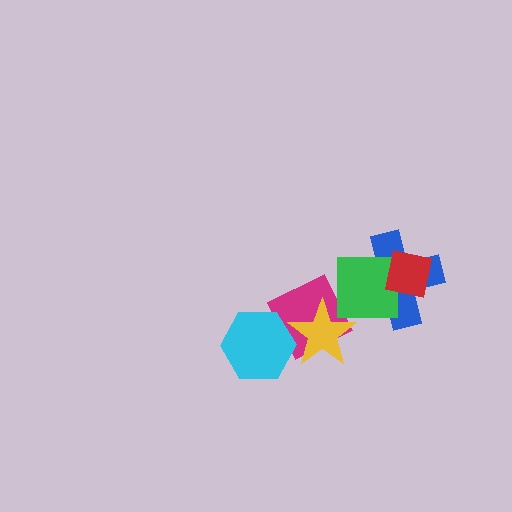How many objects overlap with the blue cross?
2 objects overlap with the blue cross.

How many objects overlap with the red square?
2 objects overlap with the red square.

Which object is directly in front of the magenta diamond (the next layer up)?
The yellow star is directly in front of the magenta diamond.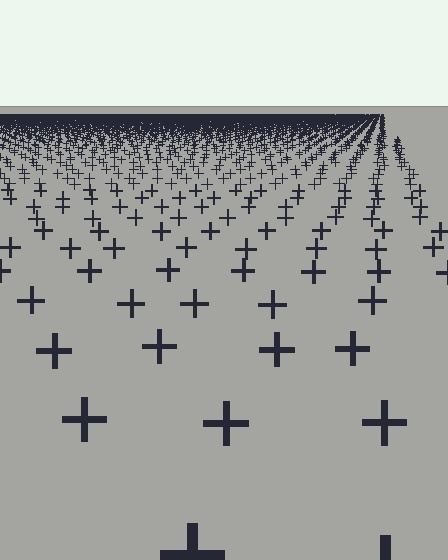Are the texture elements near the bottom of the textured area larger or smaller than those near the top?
Larger. Near the bottom, elements are closer to the viewer and appear at a bigger on-screen size.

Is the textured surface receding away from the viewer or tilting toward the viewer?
The surface is receding away from the viewer. Texture elements get smaller and denser toward the top.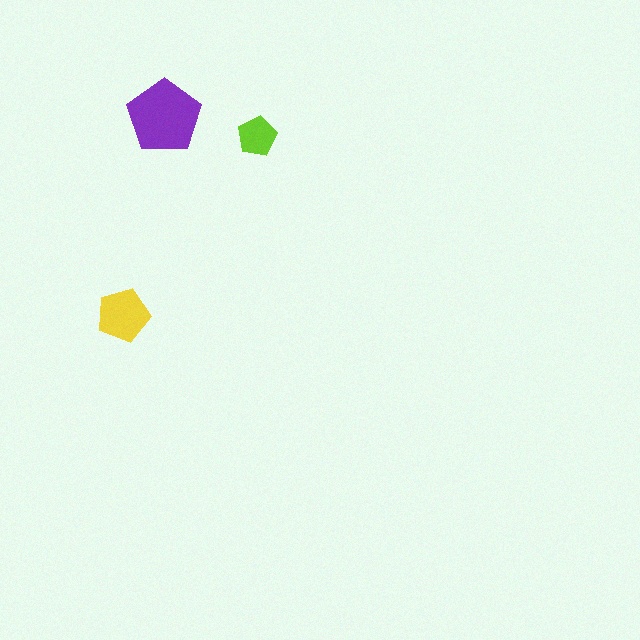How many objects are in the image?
There are 3 objects in the image.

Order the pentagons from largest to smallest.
the purple one, the yellow one, the lime one.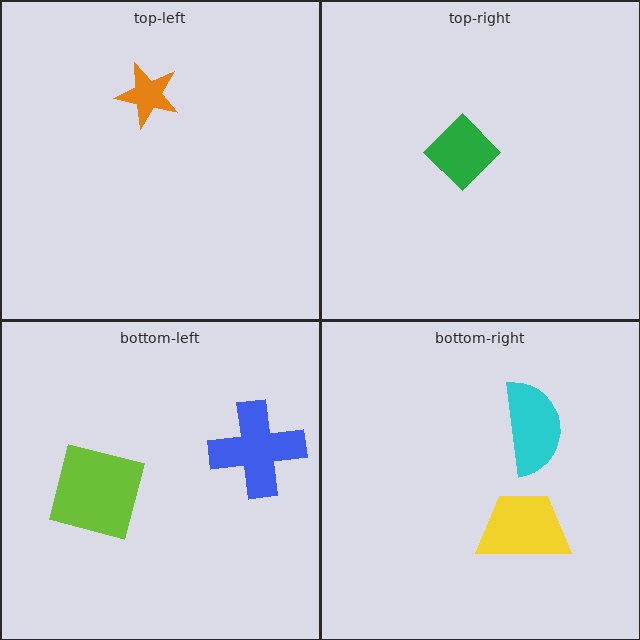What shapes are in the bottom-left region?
The blue cross, the lime square.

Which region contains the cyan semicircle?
The bottom-right region.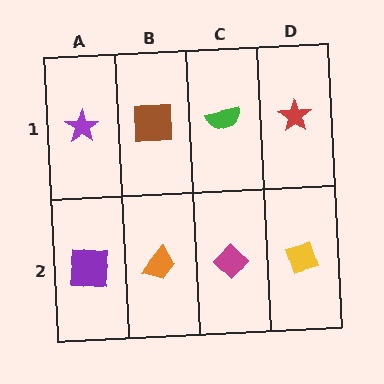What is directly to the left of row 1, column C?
A brown square.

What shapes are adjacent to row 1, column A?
A purple square (row 2, column A), a brown square (row 1, column B).